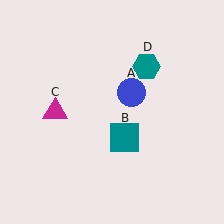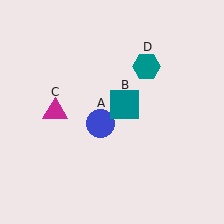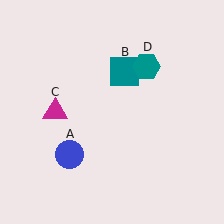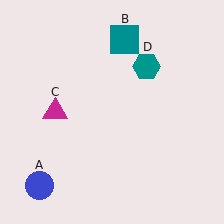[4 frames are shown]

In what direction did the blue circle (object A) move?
The blue circle (object A) moved down and to the left.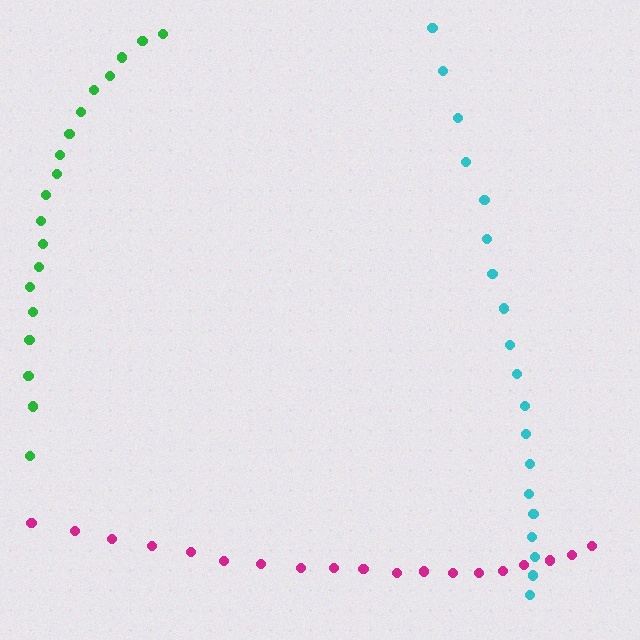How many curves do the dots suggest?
There are 3 distinct paths.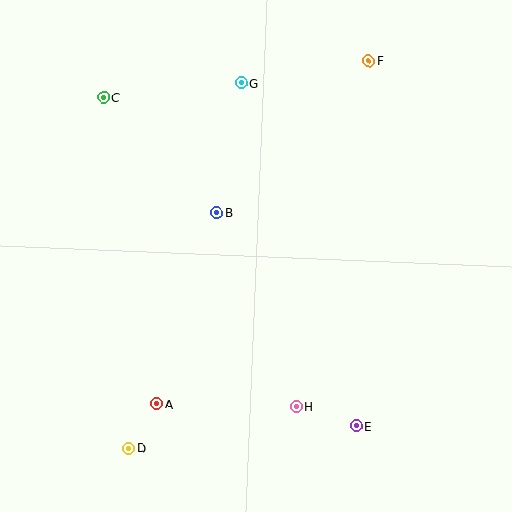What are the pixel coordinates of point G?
Point G is at (241, 83).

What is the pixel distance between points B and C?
The distance between B and C is 161 pixels.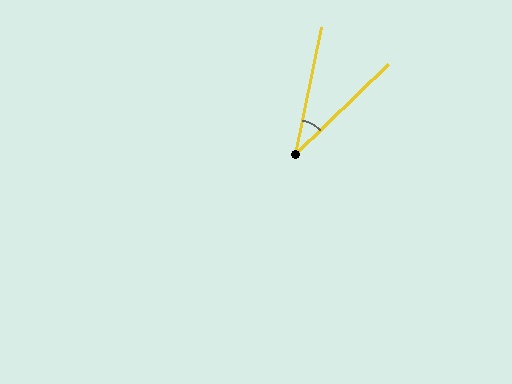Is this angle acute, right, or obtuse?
It is acute.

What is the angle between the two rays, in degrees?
Approximately 35 degrees.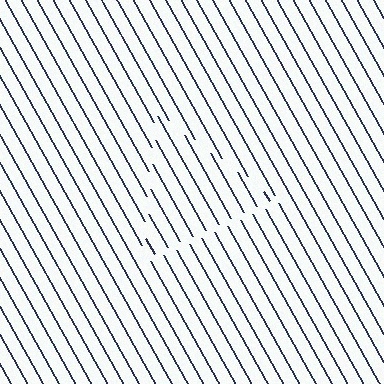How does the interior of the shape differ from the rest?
The interior of the shape contains the same grating, shifted by half a period — the contour is defined by the phase discontinuity where line-ends from the inner and outer gratings abut.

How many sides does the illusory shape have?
3 sides — the line-ends trace a triangle.